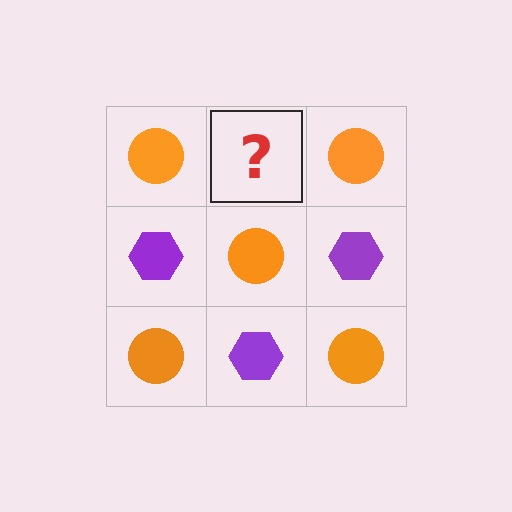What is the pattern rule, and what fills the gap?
The rule is that it alternates orange circle and purple hexagon in a checkerboard pattern. The gap should be filled with a purple hexagon.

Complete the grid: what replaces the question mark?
The question mark should be replaced with a purple hexagon.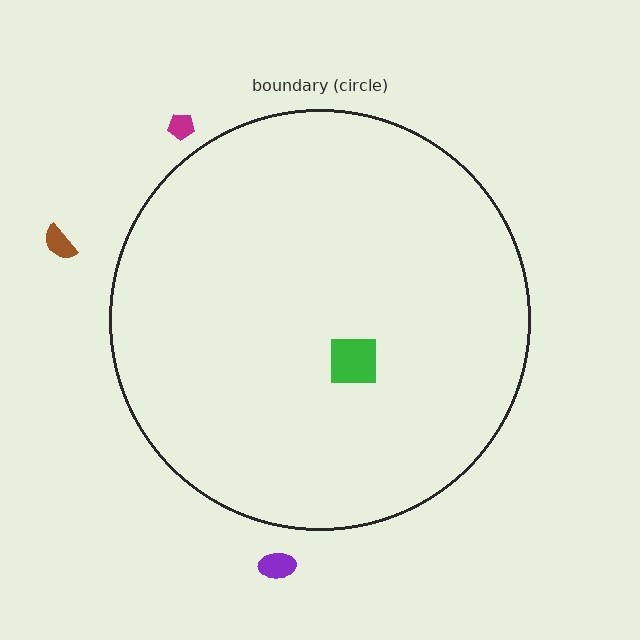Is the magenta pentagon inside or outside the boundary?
Outside.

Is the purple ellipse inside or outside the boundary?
Outside.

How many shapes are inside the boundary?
1 inside, 3 outside.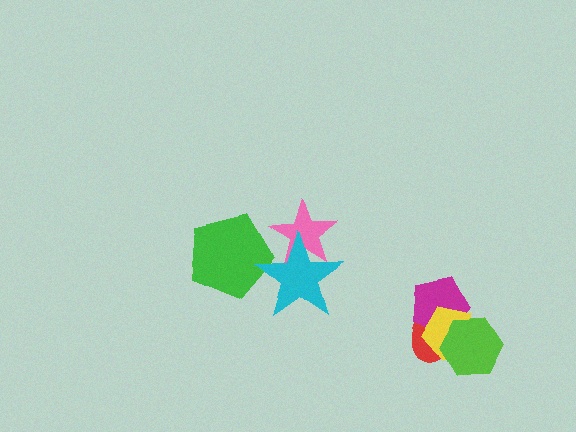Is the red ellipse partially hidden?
Yes, it is partially covered by another shape.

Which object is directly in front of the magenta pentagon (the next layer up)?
The yellow pentagon is directly in front of the magenta pentagon.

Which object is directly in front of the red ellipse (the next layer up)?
The magenta pentagon is directly in front of the red ellipse.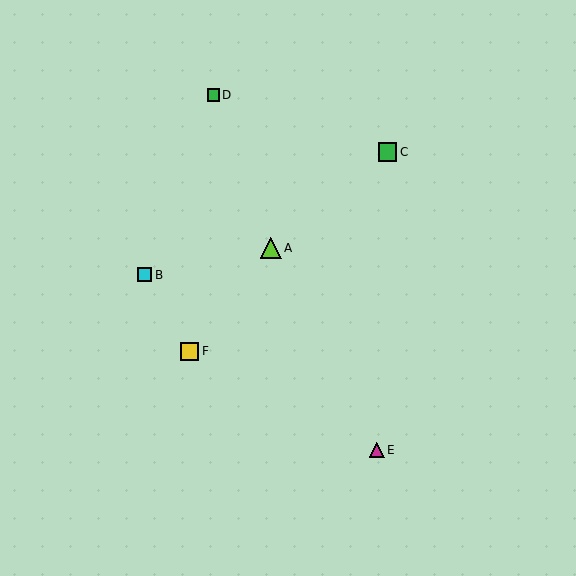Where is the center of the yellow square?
The center of the yellow square is at (190, 351).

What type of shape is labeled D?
Shape D is a green square.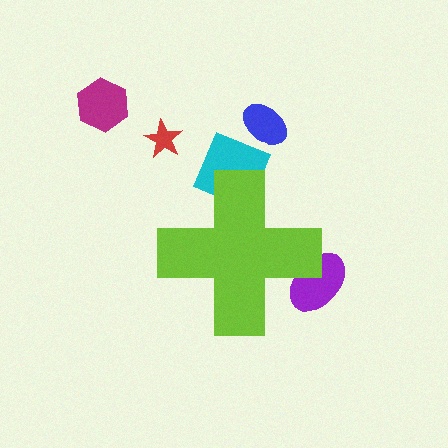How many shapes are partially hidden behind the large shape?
2 shapes are partially hidden.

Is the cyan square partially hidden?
Yes, the cyan square is partially hidden behind the lime cross.